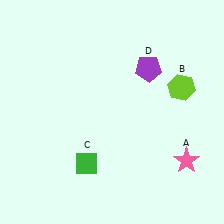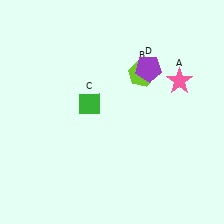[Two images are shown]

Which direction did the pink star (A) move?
The pink star (A) moved up.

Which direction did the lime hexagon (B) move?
The lime hexagon (B) moved left.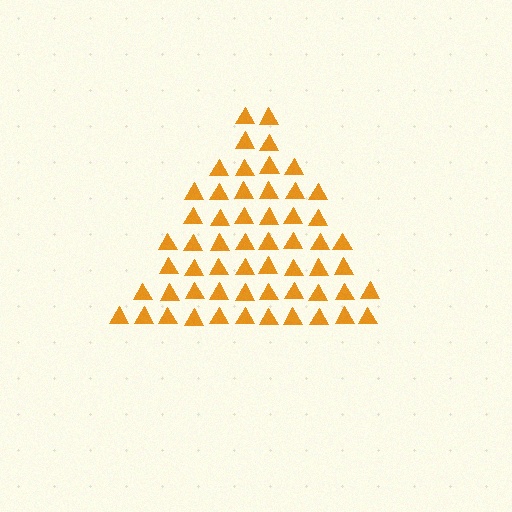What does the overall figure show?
The overall figure shows a triangle.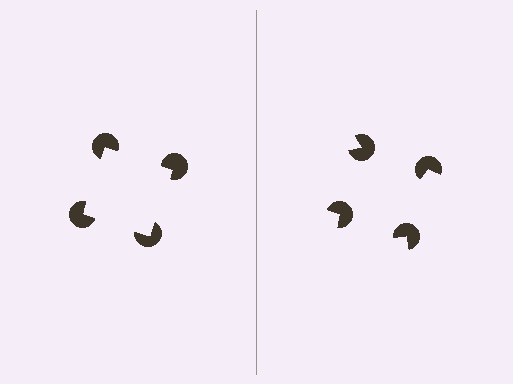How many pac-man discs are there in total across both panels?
8 — 4 on each side.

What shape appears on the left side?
An illusory square.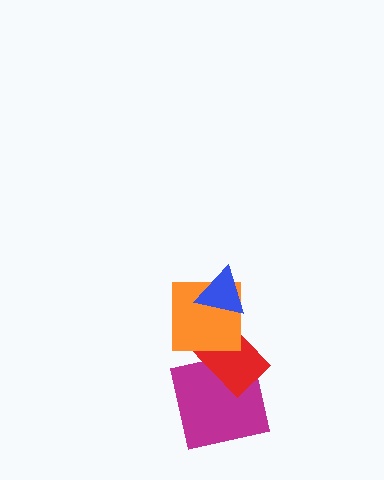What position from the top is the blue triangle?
The blue triangle is 1st from the top.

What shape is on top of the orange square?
The blue triangle is on top of the orange square.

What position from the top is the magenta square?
The magenta square is 4th from the top.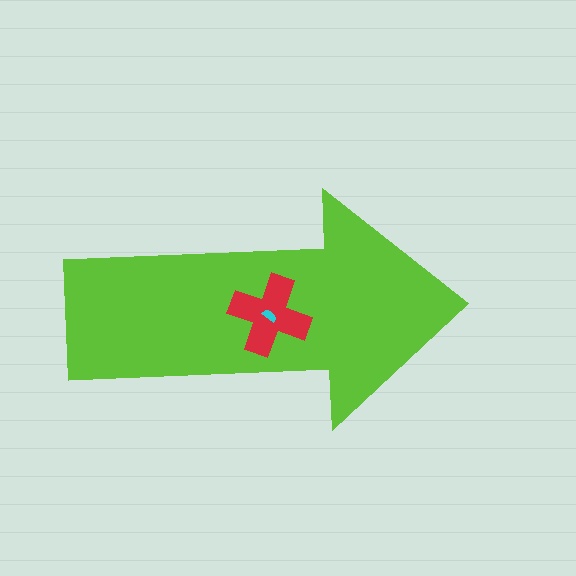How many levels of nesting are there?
3.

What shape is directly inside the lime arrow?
The red cross.